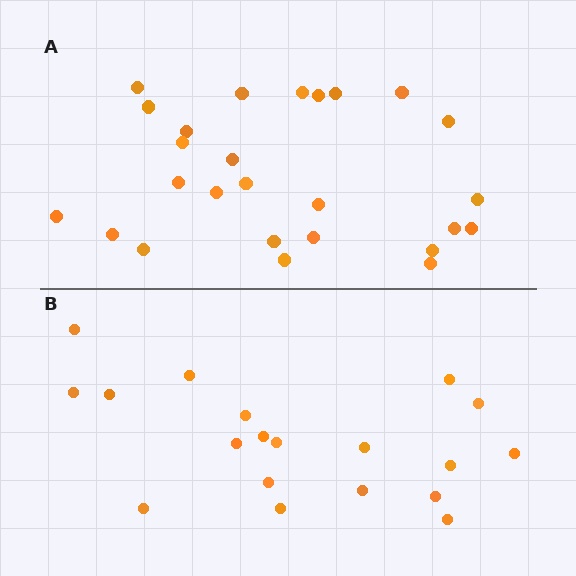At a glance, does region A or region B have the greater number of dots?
Region A (the top region) has more dots.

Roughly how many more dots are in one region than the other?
Region A has roughly 8 or so more dots than region B.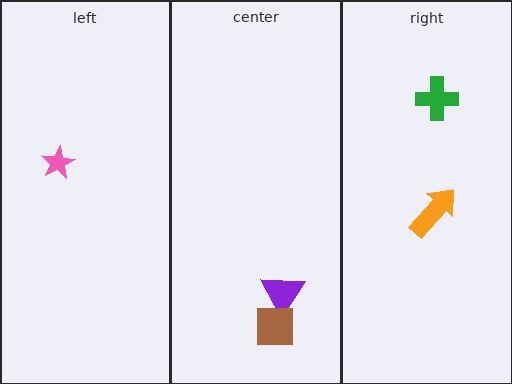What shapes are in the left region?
The pink star.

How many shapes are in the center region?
2.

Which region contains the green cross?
The right region.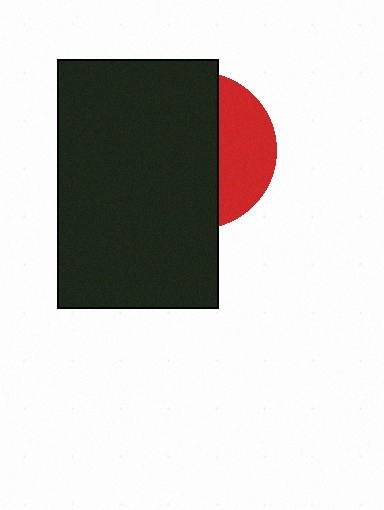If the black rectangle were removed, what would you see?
You would see the complete red circle.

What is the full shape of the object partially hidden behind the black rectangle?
The partially hidden object is a red circle.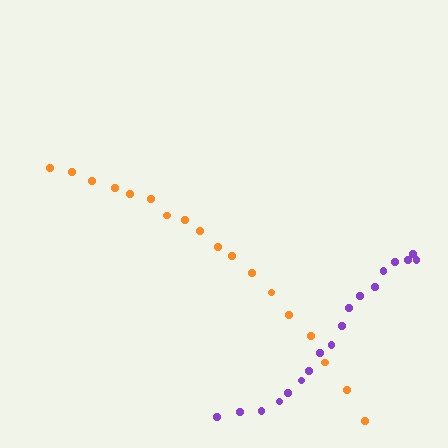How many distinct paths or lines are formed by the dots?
There are 2 distinct paths.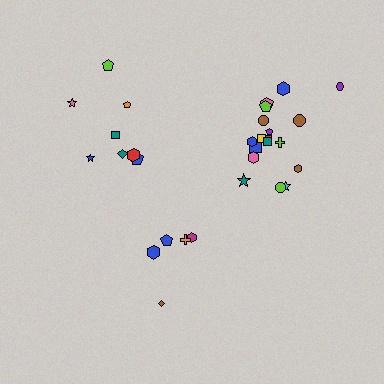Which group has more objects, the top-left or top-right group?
The top-right group.